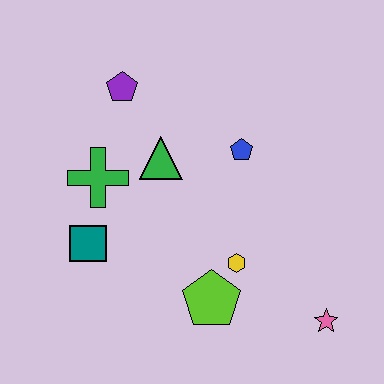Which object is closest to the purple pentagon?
The green triangle is closest to the purple pentagon.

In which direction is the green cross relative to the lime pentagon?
The green cross is above the lime pentagon.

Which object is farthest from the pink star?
The purple pentagon is farthest from the pink star.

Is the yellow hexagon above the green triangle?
No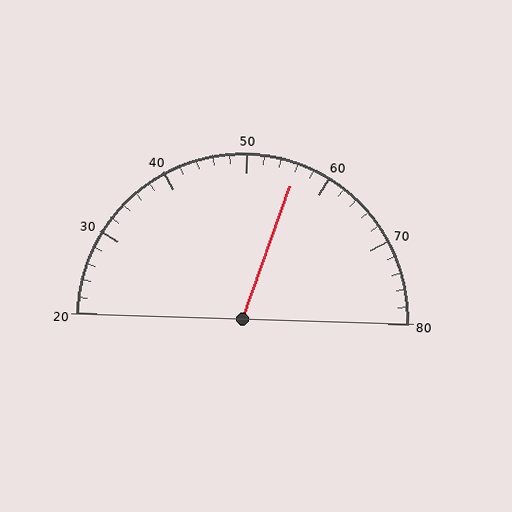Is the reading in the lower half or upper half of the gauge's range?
The reading is in the upper half of the range (20 to 80).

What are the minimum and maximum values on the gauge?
The gauge ranges from 20 to 80.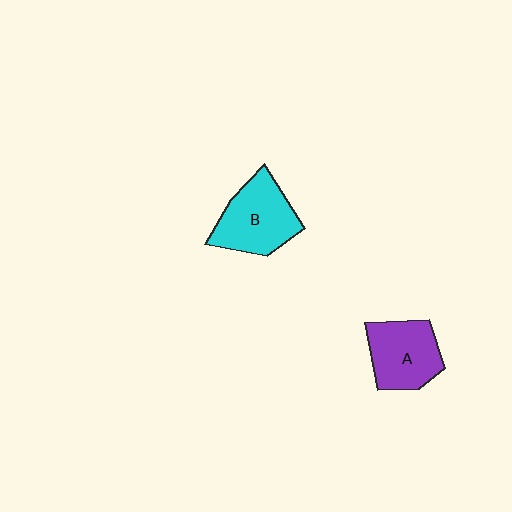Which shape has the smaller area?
Shape A (purple).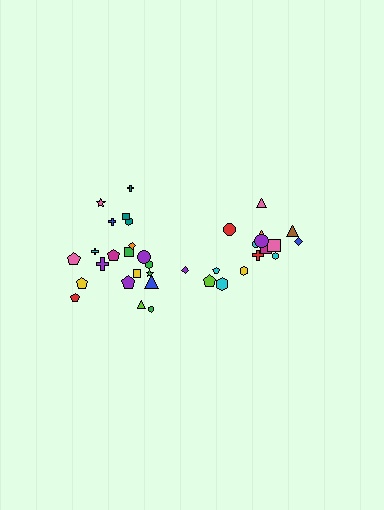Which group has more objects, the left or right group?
The left group.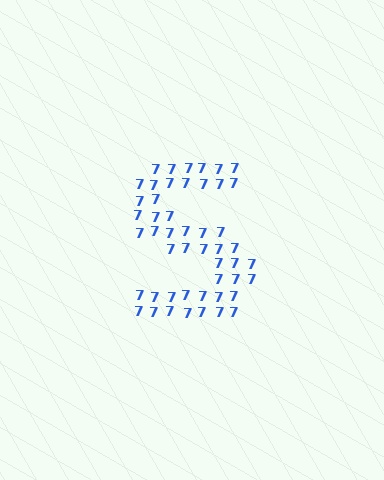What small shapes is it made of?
It is made of small digit 7's.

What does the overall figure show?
The overall figure shows the letter S.